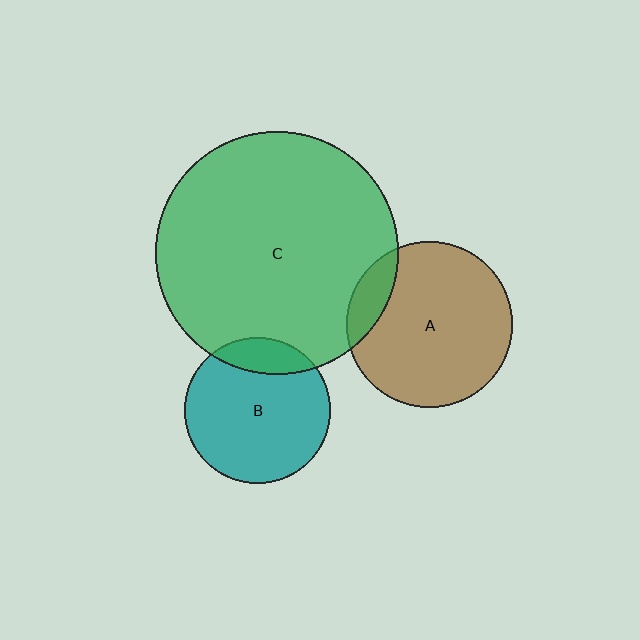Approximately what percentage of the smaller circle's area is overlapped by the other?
Approximately 15%.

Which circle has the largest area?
Circle C (green).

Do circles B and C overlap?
Yes.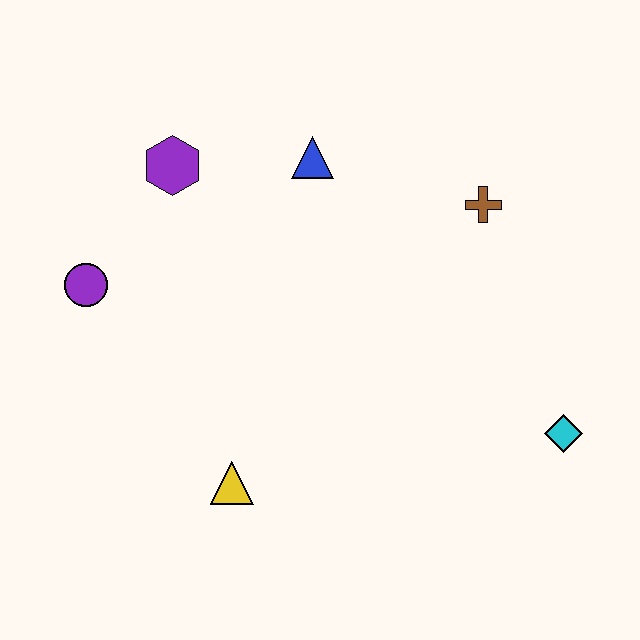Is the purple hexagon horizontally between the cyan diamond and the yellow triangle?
No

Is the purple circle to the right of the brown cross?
No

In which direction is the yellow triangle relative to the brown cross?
The yellow triangle is below the brown cross.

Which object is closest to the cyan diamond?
The brown cross is closest to the cyan diamond.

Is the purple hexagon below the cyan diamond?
No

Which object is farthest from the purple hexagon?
The cyan diamond is farthest from the purple hexagon.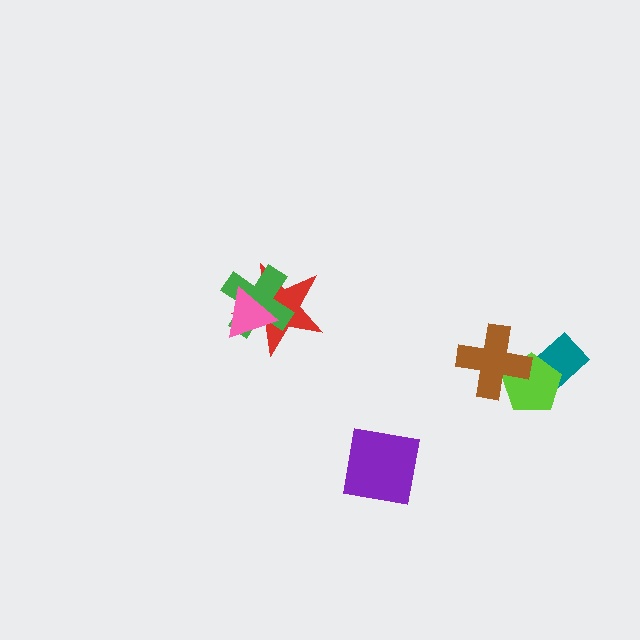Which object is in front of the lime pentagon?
The brown cross is in front of the lime pentagon.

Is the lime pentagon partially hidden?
Yes, it is partially covered by another shape.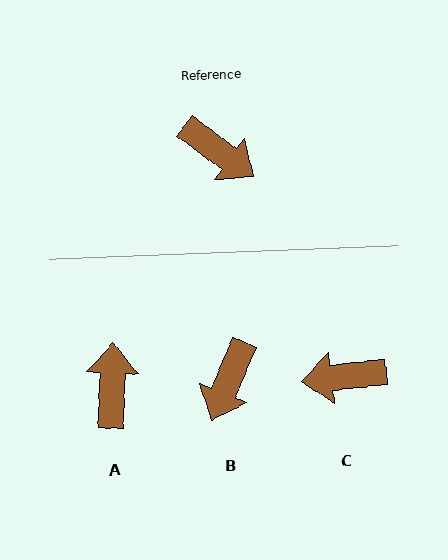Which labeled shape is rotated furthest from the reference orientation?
C, about 137 degrees away.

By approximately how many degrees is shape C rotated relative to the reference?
Approximately 137 degrees clockwise.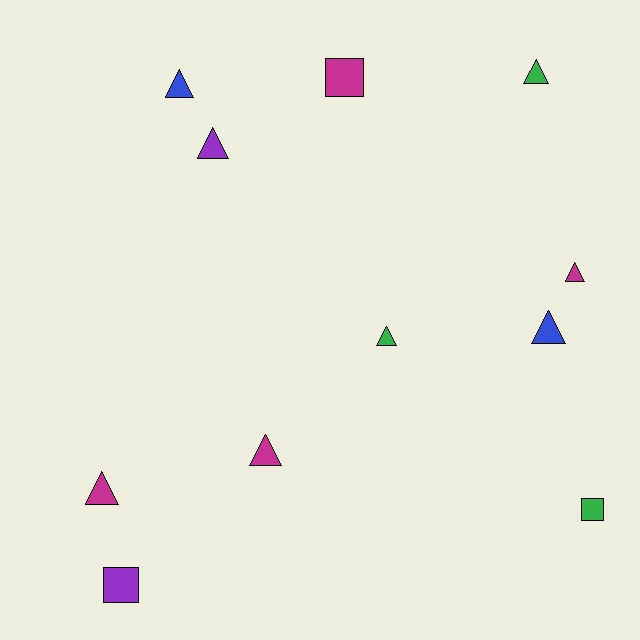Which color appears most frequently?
Magenta, with 4 objects.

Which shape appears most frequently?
Triangle, with 8 objects.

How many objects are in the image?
There are 11 objects.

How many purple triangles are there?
There is 1 purple triangle.